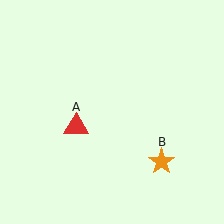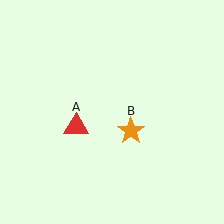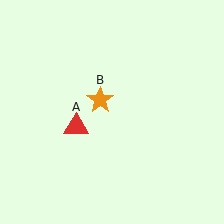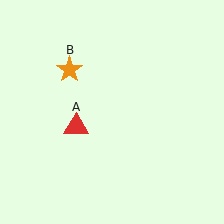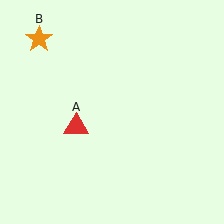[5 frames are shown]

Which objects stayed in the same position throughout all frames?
Red triangle (object A) remained stationary.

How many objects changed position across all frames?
1 object changed position: orange star (object B).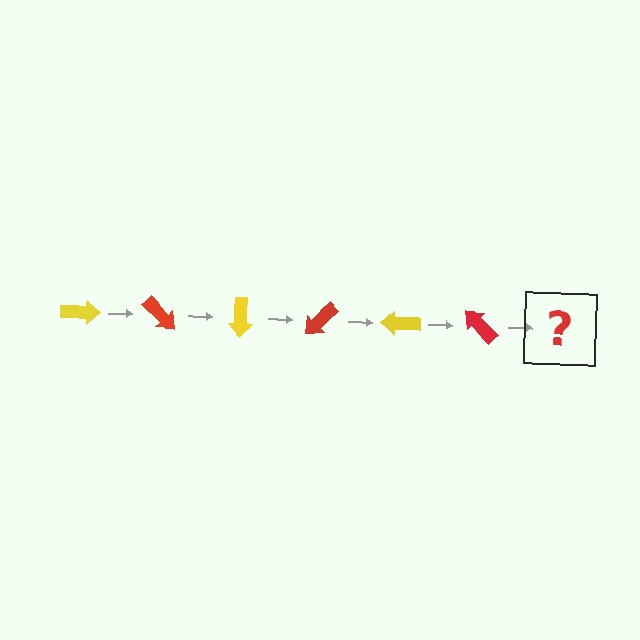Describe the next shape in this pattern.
It should be a yellow arrow, rotated 270 degrees from the start.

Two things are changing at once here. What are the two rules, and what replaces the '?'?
The two rules are that it rotates 45 degrees each step and the color cycles through yellow and red. The '?' should be a yellow arrow, rotated 270 degrees from the start.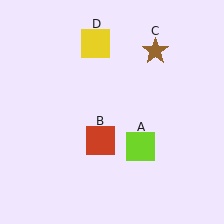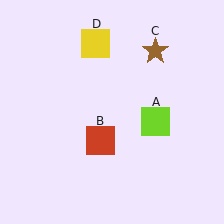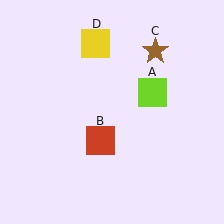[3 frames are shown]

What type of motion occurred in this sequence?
The lime square (object A) rotated counterclockwise around the center of the scene.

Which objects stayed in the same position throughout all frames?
Red square (object B) and brown star (object C) and yellow square (object D) remained stationary.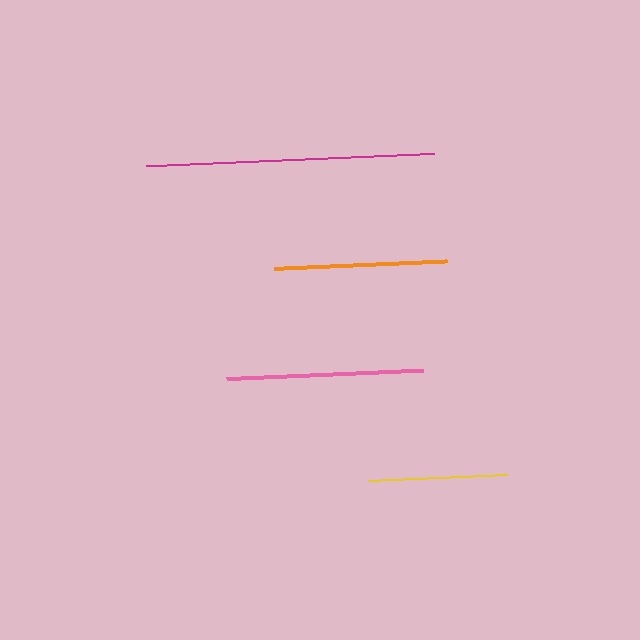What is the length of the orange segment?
The orange segment is approximately 173 pixels long.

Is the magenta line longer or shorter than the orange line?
The magenta line is longer than the orange line.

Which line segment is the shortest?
The yellow line is the shortest at approximately 140 pixels.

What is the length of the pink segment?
The pink segment is approximately 198 pixels long.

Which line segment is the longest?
The magenta line is the longest at approximately 289 pixels.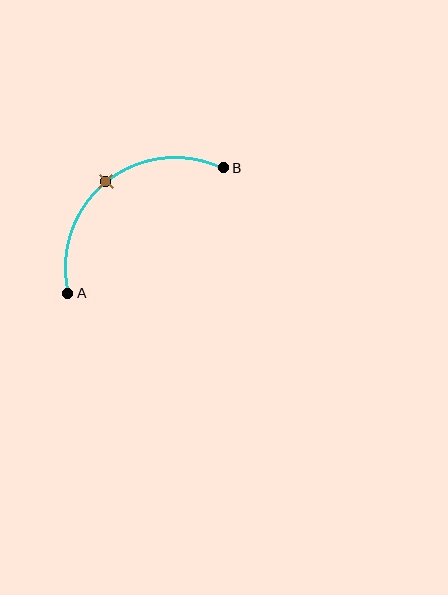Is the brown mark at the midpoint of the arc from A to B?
Yes. The brown mark lies on the arc at equal arc-length from both A and B — it is the arc midpoint.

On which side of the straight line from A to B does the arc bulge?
The arc bulges above and to the left of the straight line connecting A and B.